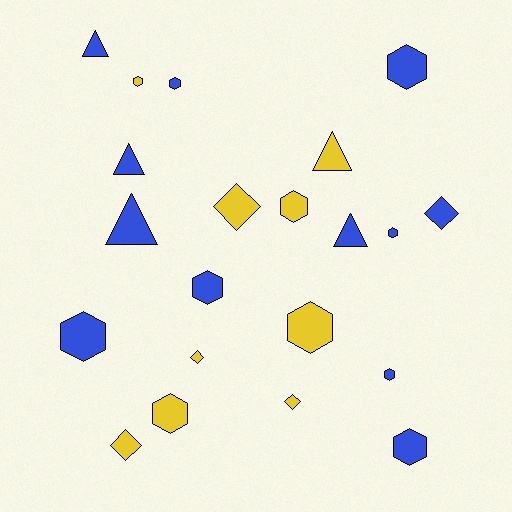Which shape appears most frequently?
Hexagon, with 11 objects.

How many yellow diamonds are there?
There are 4 yellow diamonds.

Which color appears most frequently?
Blue, with 12 objects.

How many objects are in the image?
There are 21 objects.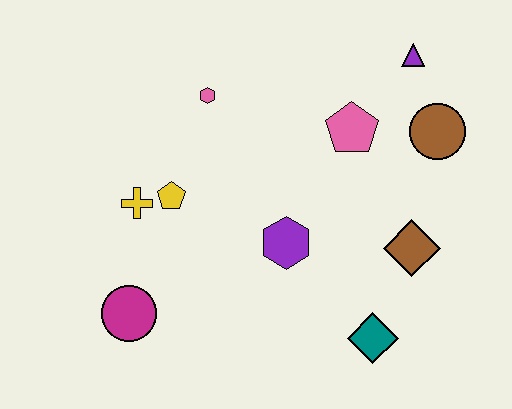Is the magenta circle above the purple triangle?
No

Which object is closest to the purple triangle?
The brown circle is closest to the purple triangle.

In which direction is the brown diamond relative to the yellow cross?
The brown diamond is to the right of the yellow cross.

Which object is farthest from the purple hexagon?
The purple triangle is farthest from the purple hexagon.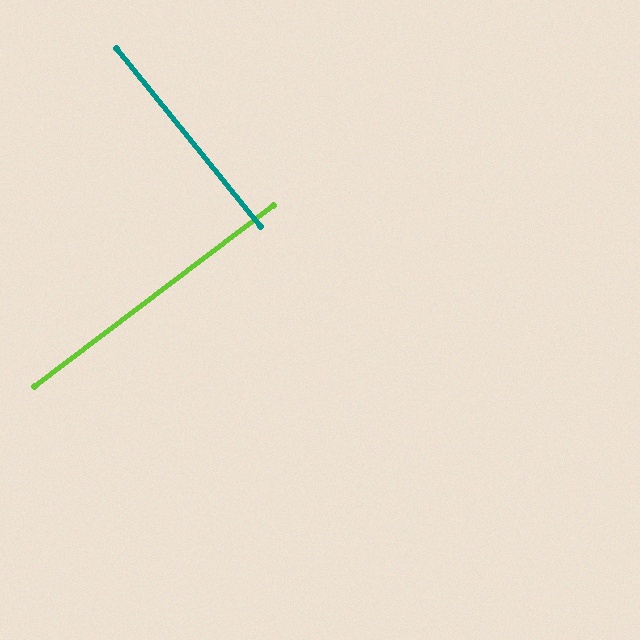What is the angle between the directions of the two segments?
Approximately 88 degrees.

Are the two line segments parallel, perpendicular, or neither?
Perpendicular — they meet at approximately 88°.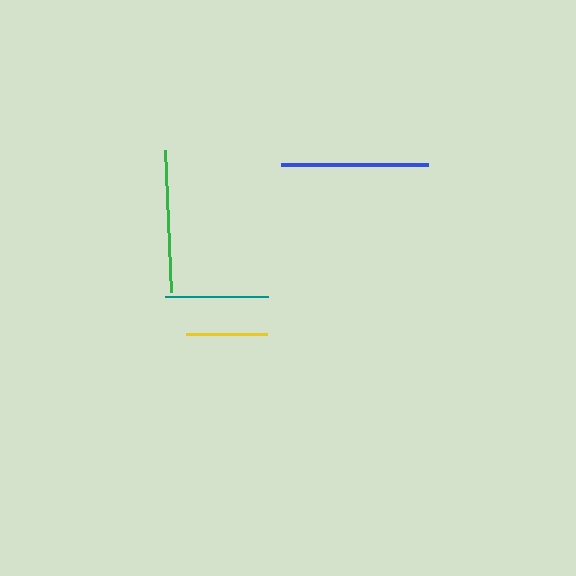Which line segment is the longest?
The blue line is the longest at approximately 148 pixels.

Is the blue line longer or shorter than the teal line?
The blue line is longer than the teal line.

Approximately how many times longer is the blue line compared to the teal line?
The blue line is approximately 1.4 times the length of the teal line.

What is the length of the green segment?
The green segment is approximately 142 pixels long.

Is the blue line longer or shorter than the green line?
The blue line is longer than the green line.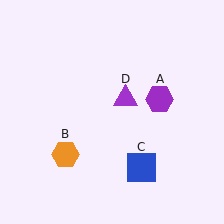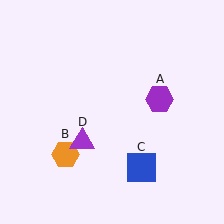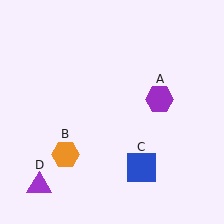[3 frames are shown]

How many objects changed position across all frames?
1 object changed position: purple triangle (object D).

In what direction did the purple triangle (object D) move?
The purple triangle (object D) moved down and to the left.